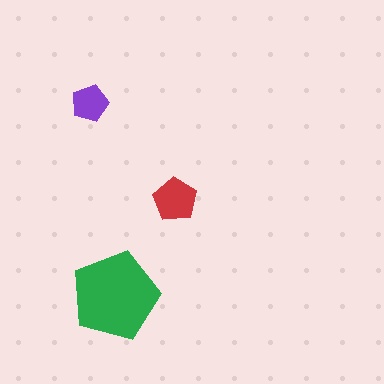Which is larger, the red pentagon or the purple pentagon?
The red one.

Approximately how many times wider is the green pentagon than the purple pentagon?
About 2.5 times wider.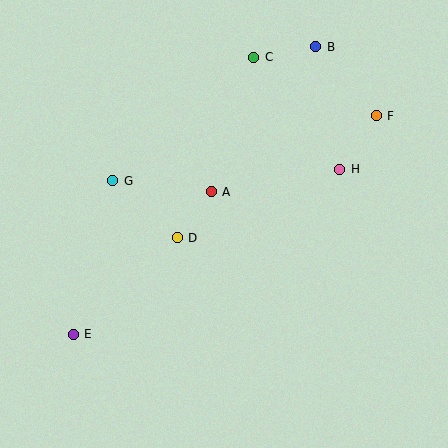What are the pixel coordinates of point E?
Point E is at (73, 334).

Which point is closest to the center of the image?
Point A at (211, 192) is closest to the center.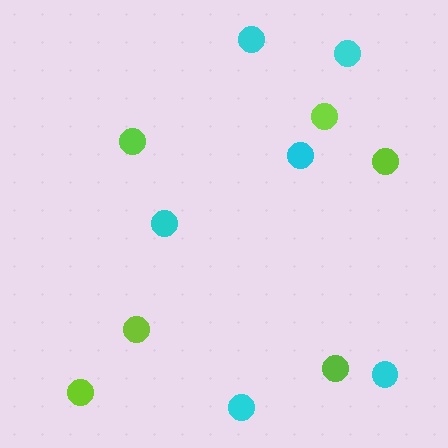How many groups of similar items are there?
There are 2 groups: one group of lime circles (6) and one group of cyan circles (6).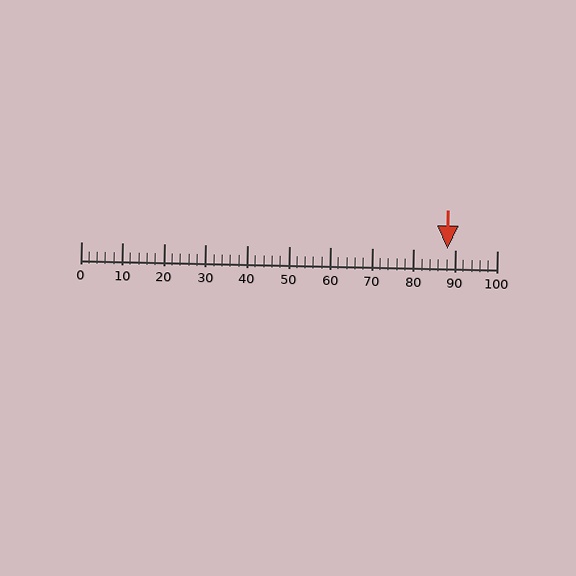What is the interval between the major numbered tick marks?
The major tick marks are spaced 10 units apart.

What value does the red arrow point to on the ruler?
The red arrow points to approximately 88.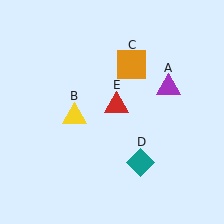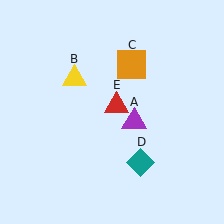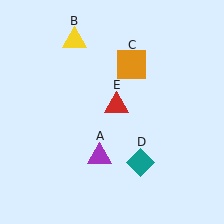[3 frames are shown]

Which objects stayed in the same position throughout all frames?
Orange square (object C) and teal diamond (object D) and red triangle (object E) remained stationary.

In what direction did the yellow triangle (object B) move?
The yellow triangle (object B) moved up.